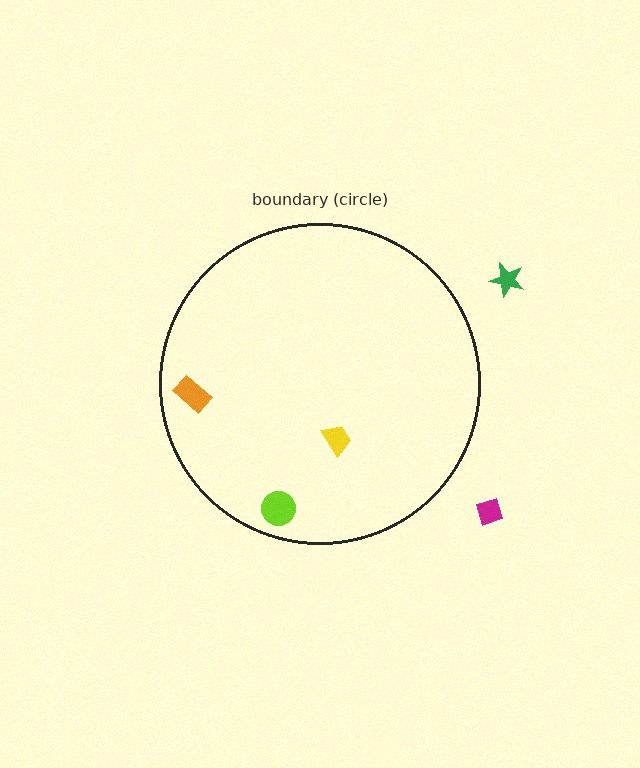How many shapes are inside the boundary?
3 inside, 2 outside.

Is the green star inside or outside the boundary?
Outside.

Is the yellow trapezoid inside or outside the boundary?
Inside.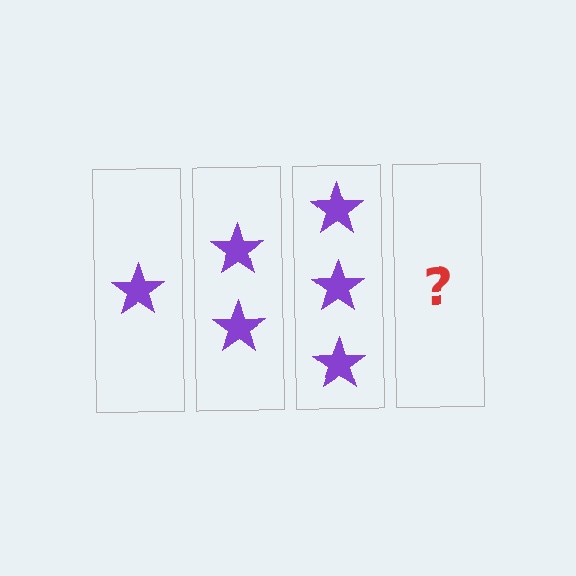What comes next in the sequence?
The next element should be 4 stars.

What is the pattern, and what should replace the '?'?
The pattern is that each step adds one more star. The '?' should be 4 stars.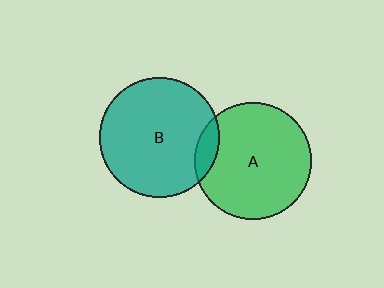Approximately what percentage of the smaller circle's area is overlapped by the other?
Approximately 10%.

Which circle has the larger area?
Circle B (teal).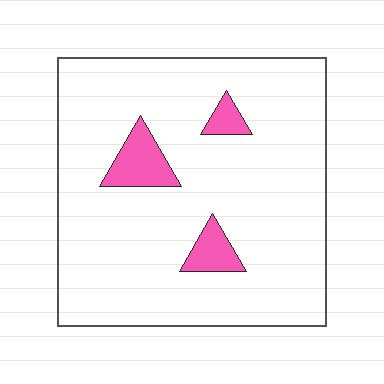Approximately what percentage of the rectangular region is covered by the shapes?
Approximately 10%.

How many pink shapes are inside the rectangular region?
3.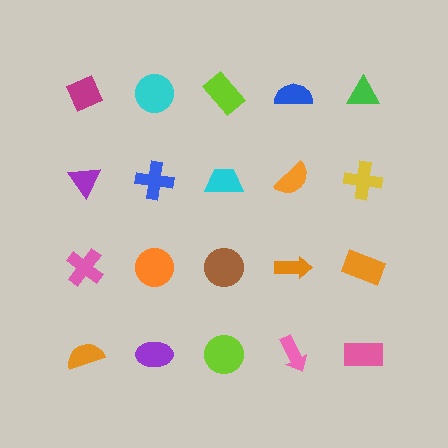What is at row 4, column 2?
A purple ellipse.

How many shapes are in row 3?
5 shapes.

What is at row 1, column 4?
A blue semicircle.